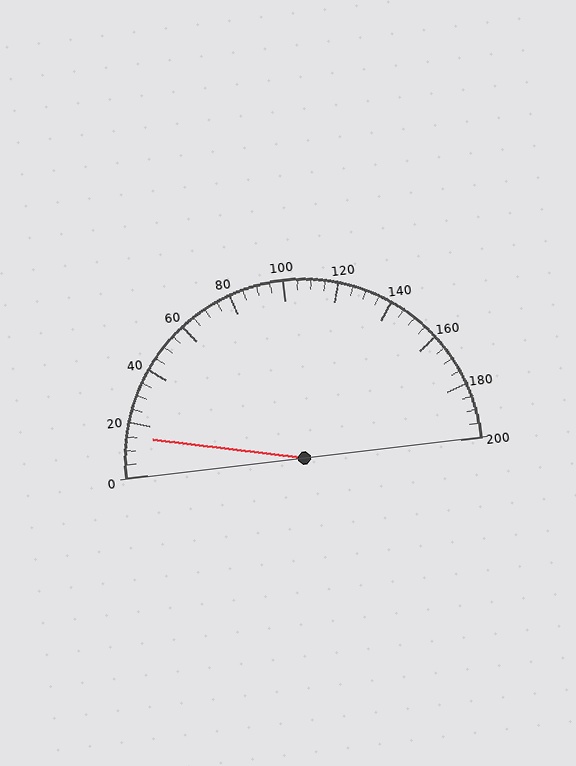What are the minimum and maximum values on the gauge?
The gauge ranges from 0 to 200.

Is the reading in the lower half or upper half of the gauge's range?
The reading is in the lower half of the range (0 to 200).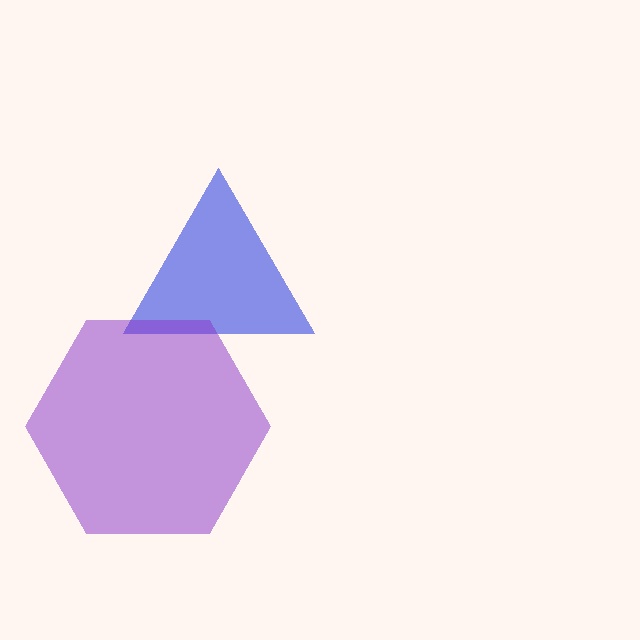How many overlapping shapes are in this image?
There are 2 overlapping shapes in the image.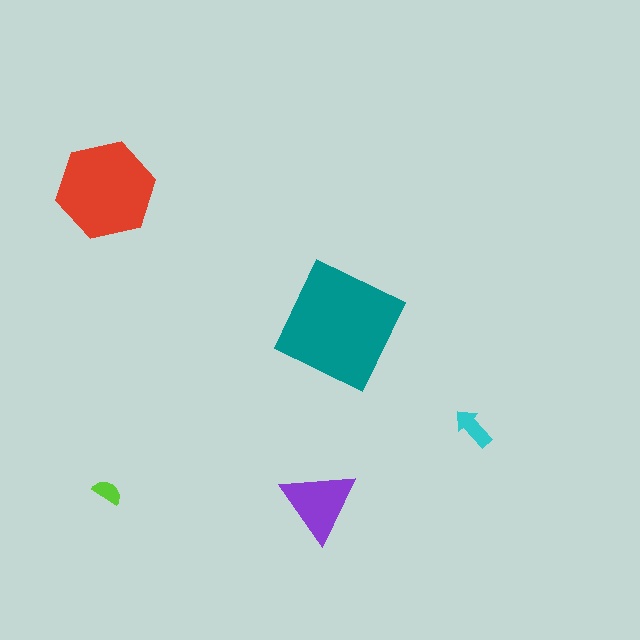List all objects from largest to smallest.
The teal square, the red hexagon, the purple triangle, the cyan arrow, the lime semicircle.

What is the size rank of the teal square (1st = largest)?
1st.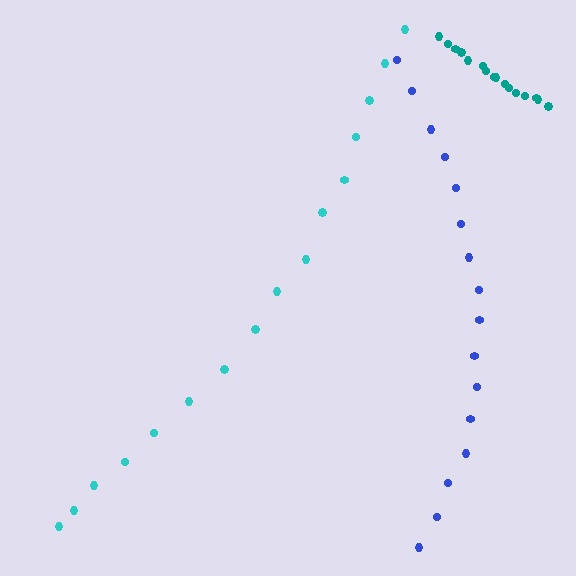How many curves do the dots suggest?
There are 3 distinct paths.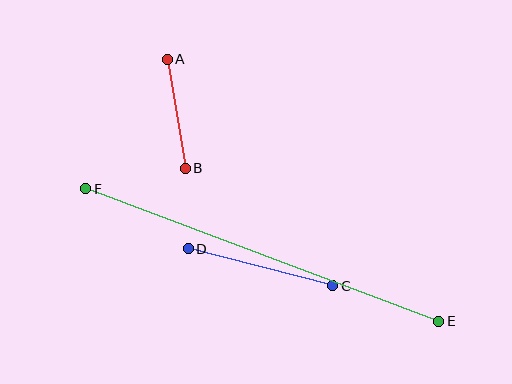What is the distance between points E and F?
The distance is approximately 377 pixels.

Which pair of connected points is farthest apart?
Points E and F are farthest apart.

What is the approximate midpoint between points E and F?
The midpoint is at approximately (262, 255) pixels.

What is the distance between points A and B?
The distance is approximately 110 pixels.